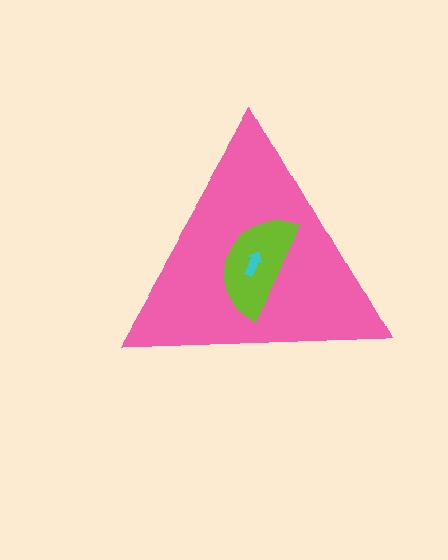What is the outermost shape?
The pink triangle.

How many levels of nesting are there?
3.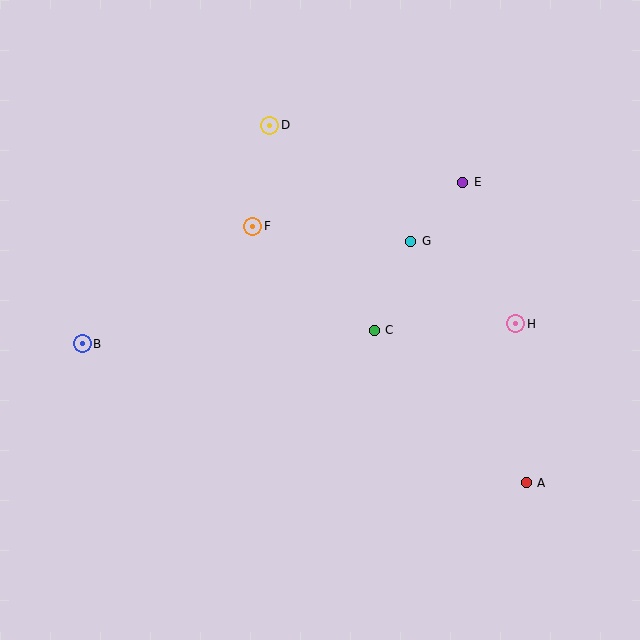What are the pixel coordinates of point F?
Point F is at (253, 226).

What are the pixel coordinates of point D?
Point D is at (270, 125).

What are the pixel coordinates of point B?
Point B is at (82, 344).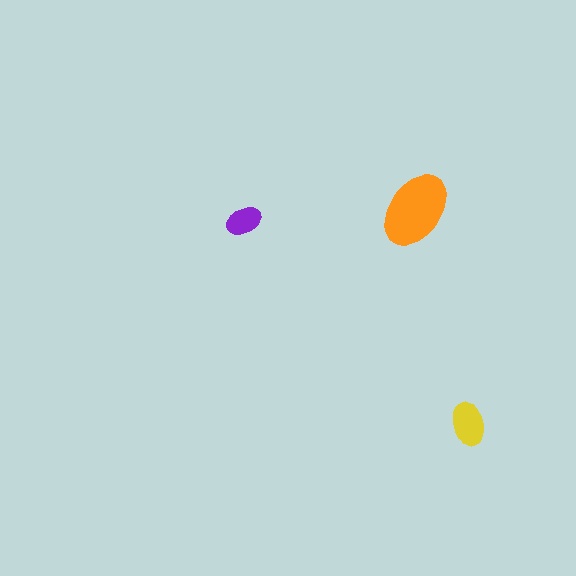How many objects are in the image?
There are 3 objects in the image.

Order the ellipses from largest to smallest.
the orange one, the yellow one, the purple one.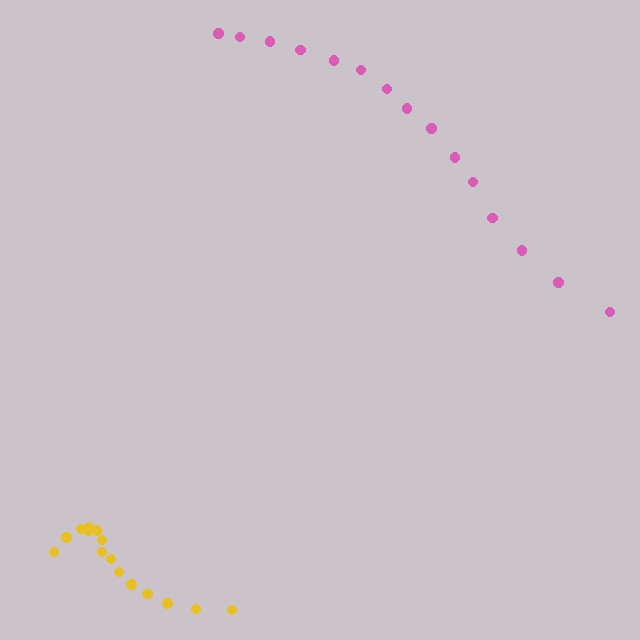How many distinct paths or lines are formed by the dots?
There are 2 distinct paths.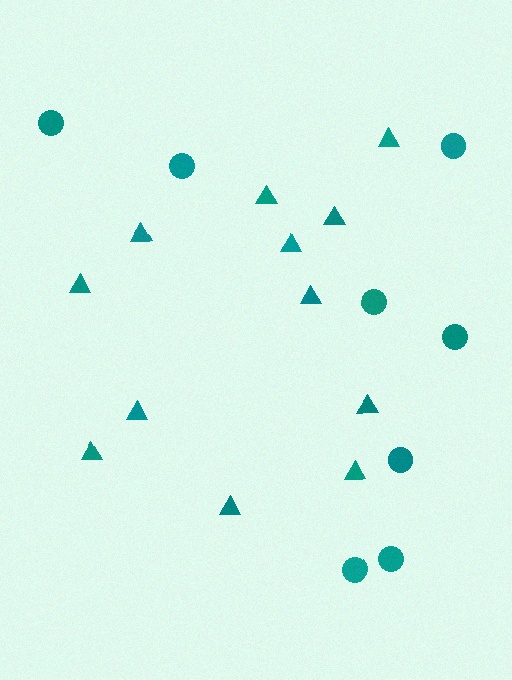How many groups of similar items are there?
There are 2 groups: one group of triangles (12) and one group of circles (8).